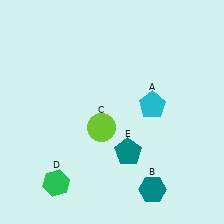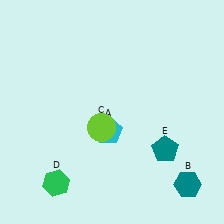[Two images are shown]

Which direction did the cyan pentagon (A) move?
The cyan pentagon (A) moved left.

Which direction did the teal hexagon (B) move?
The teal hexagon (B) moved right.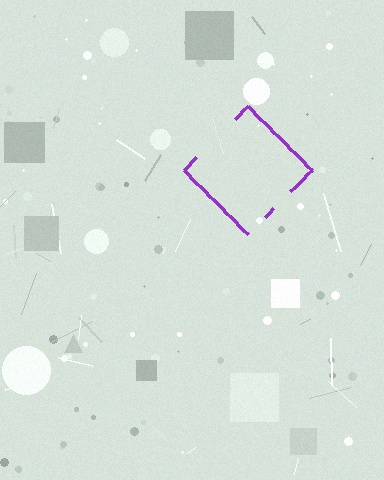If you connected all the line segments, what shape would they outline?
They would outline a diamond.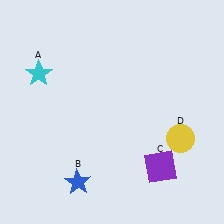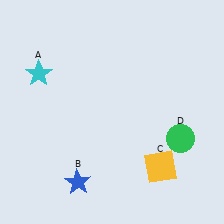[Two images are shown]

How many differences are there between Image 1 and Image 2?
There are 2 differences between the two images.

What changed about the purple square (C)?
In Image 1, C is purple. In Image 2, it changed to yellow.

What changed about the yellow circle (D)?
In Image 1, D is yellow. In Image 2, it changed to green.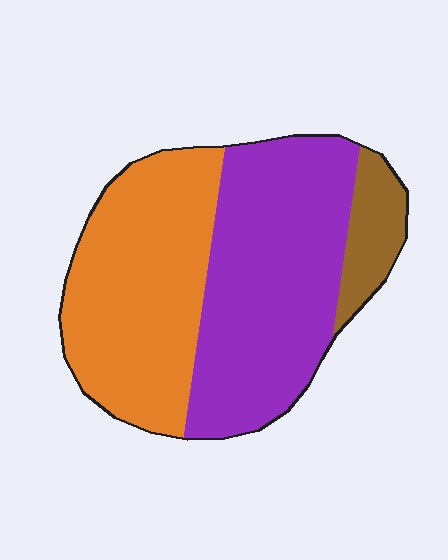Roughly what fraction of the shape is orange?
Orange takes up about two fifths (2/5) of the shape.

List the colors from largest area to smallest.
From largest to smallest: purple, orange, brown.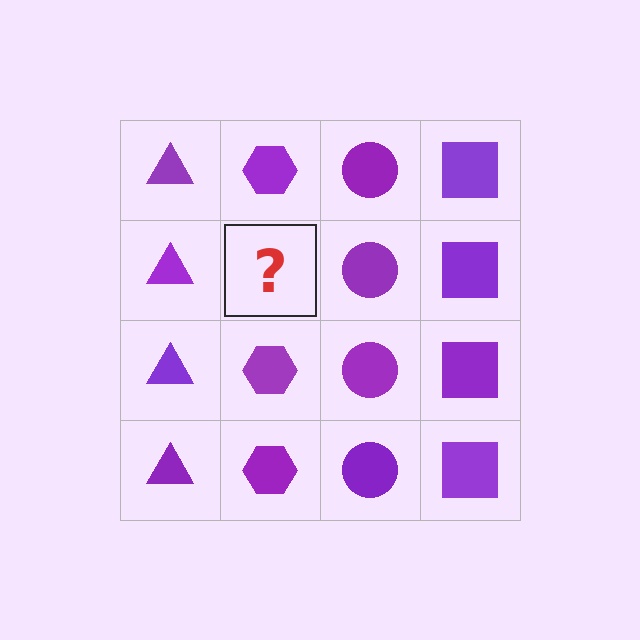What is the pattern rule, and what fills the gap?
The rule is that each column has a consistent shape. The gap should be filled with a purple hexagon.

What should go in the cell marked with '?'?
The missing cell should contain a purple hexagon.